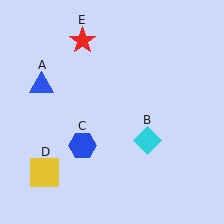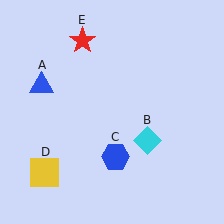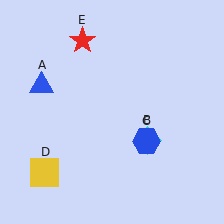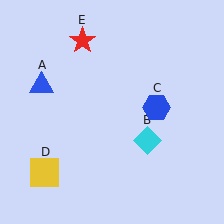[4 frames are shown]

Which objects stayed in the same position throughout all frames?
Blue triangle (object A) and cyan diamond (object B) and yellow square (object D) and red star (object E) remained stationary.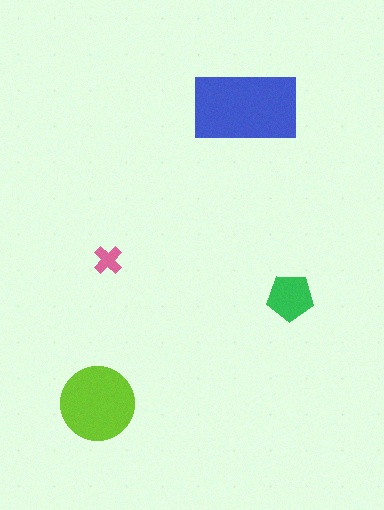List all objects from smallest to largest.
The pink cross, the green pentagon, the lime circle, the blue rectangle.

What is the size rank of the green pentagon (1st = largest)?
3rd.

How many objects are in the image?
There are 4 objects in the image.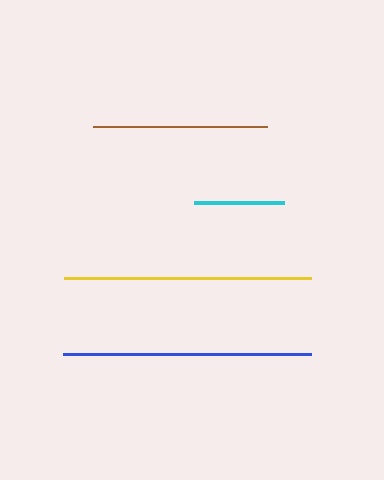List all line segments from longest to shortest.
From longest to shortest: blue, yellow, brown, cyan.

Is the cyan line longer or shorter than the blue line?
The blue line is longer than the cyan line.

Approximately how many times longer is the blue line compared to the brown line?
The blue line is approximately 1.4 times the length of the brown line.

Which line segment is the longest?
The blue line is the longest at approximately 248 pixels.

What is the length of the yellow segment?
The yellow segment is approximately 247 pixels long.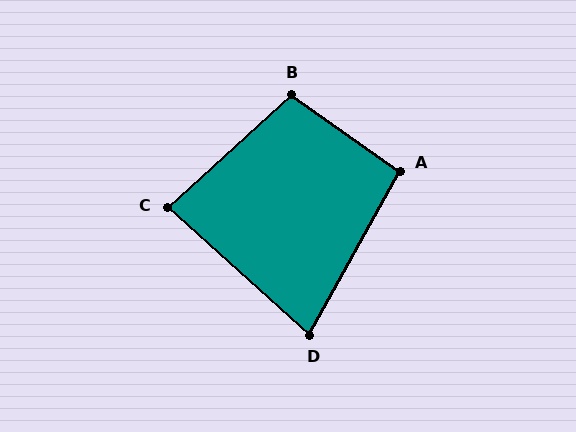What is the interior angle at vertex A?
Approximately 96 degrees (obtuse).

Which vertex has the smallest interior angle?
D, at approximately 77 degrees.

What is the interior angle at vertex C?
Approximately 84 degrees (acute).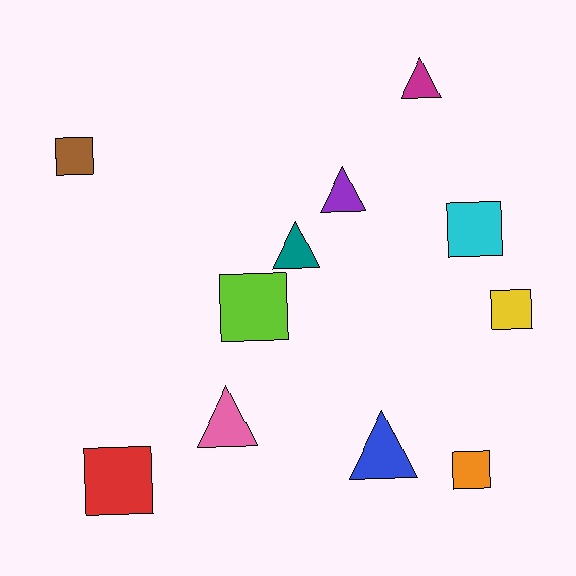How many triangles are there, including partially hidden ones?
There are 5 triangles.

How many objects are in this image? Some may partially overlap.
There are 11 objects.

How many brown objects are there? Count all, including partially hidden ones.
There is 1 brown object.